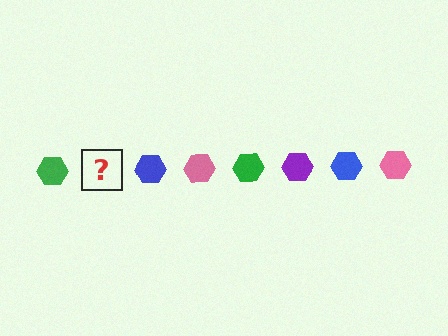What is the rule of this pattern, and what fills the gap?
The rule is that the pattern cycles through green, purple, blue, pink hexagons. The gap should be filled with a purple hexagon.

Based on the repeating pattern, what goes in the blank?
The blank should be a purple hexagon.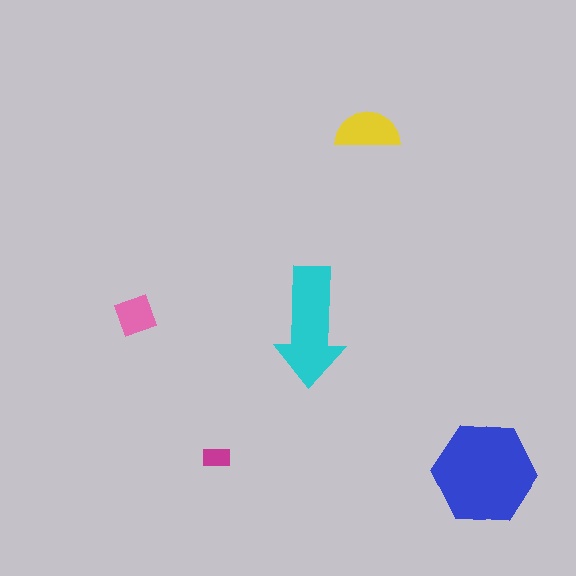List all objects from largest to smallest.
The blue hexagon, the cyan arrow, the yellow semicircle, the pink square, the magenta rectangle.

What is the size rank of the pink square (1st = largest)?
4th.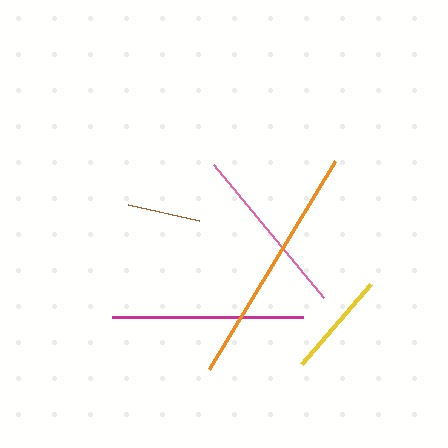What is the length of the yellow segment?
The yellow segment is approximately 106 pixels long.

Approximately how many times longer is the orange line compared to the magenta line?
The orange line is approximately 1.3 times the length of the magenta line.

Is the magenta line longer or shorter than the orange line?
The orange line is longer than the magenta line.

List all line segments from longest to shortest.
From longest to shortest: orange, magenta, pink, yellow, brown.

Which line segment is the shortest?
The brown line is the shortest at approximately 72 pixels.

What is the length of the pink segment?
The pink segment is approximately 173 pixels long.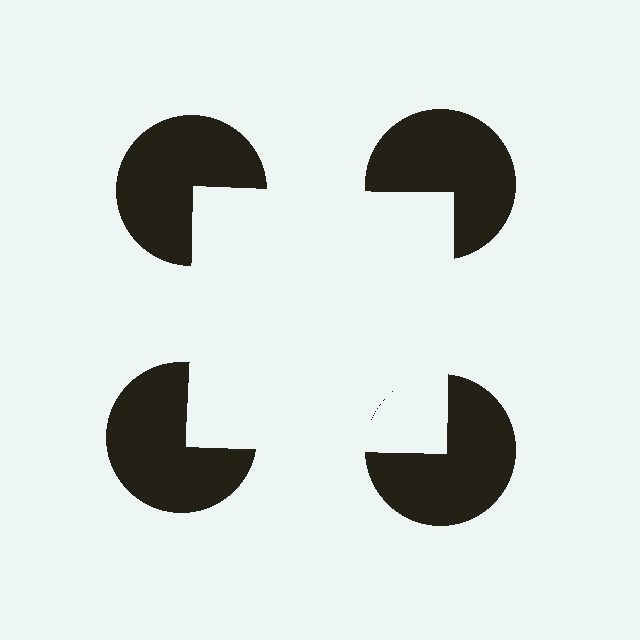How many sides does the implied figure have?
4 sides.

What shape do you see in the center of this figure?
An illusory square — its edges are inferred from the aligned wedge cuts in the pac-man discs, not physically drawn.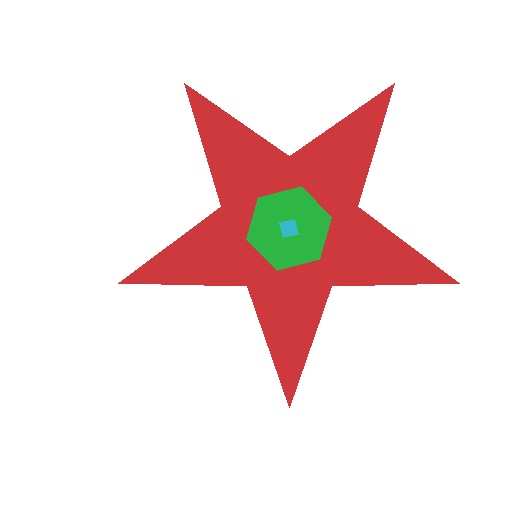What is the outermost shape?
The red star.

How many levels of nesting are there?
3.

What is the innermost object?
The cyan square.